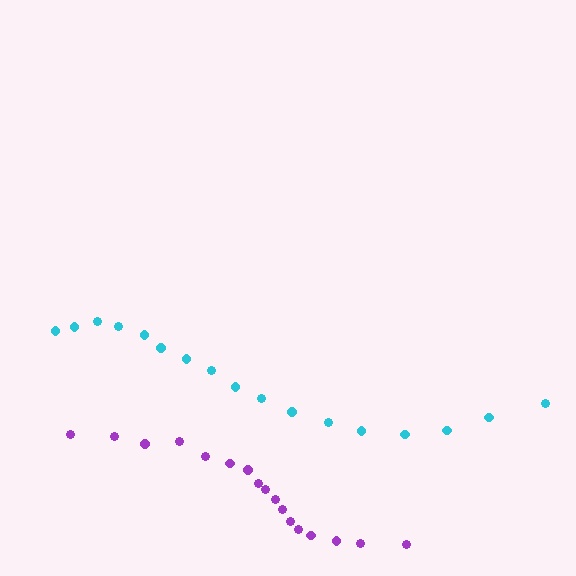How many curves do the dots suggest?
There are 2 distinct paths.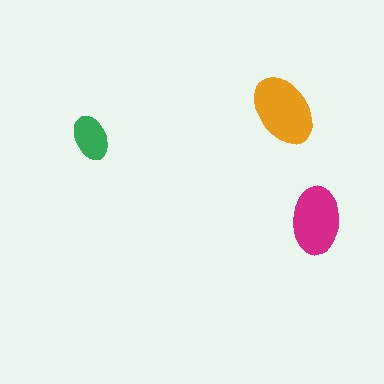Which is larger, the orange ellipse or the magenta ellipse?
The orange one.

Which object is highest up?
The orange ellipse is topmost.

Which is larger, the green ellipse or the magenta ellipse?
The magenta one.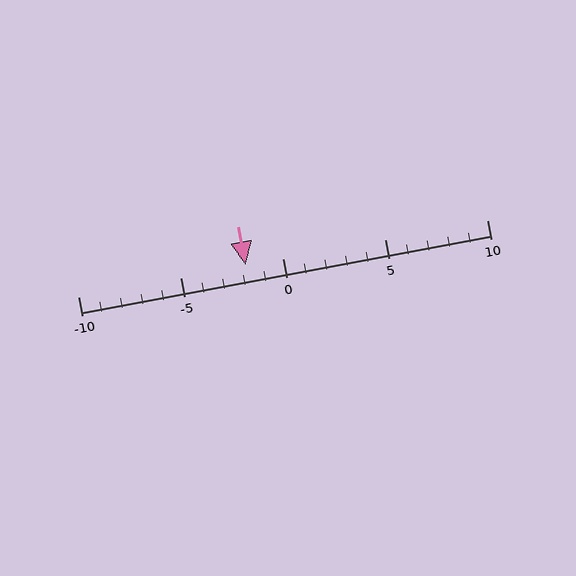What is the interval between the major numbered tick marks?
The major tick marks are spaced 5 units apart.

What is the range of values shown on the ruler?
The ruler shows values from -10 to 10.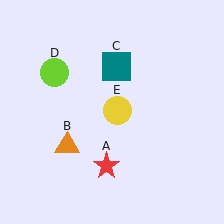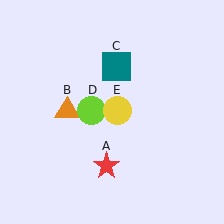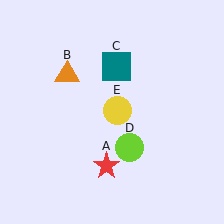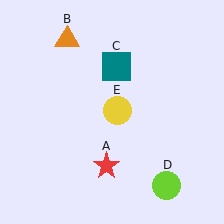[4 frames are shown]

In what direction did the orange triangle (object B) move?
The orange triangle (object B) moved up.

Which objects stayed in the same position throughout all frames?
Red star (object A) and teal square (object C) and yellow circle (object E) remained stationary.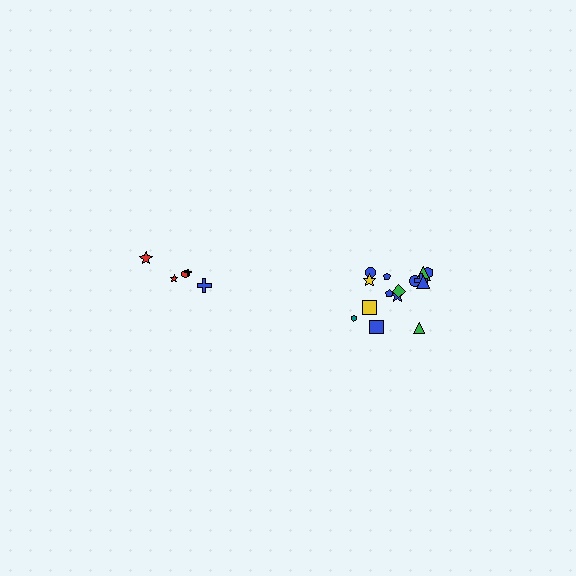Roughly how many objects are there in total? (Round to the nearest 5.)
Roughly 20 objects in total.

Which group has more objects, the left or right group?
The right group.